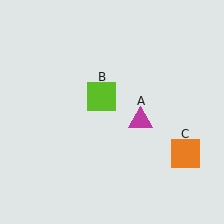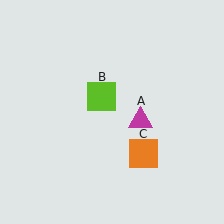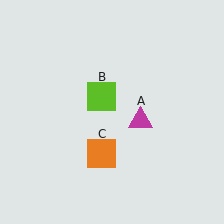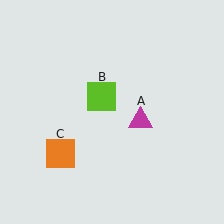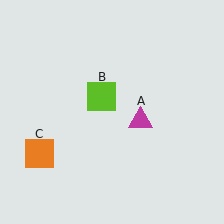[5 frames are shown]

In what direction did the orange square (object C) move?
The orange square (object C) moved left.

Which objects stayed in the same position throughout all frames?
Magenta triangle (object A) and lime square (object B) remained stationary.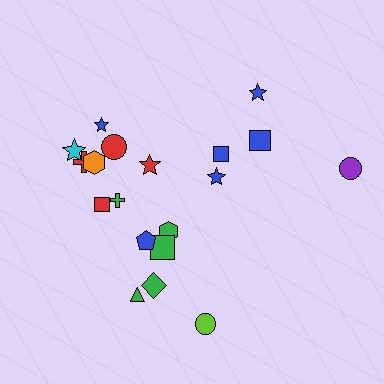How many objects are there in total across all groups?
There are 19 objects.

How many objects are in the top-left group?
There are 8 objects.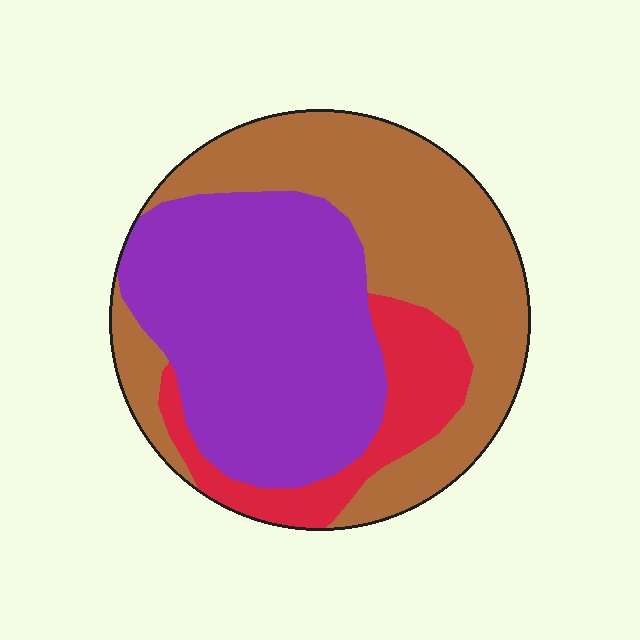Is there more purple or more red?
Purple.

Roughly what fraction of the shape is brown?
Brown covers about 40% of the shape.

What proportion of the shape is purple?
Purple covers around 45% of the shape.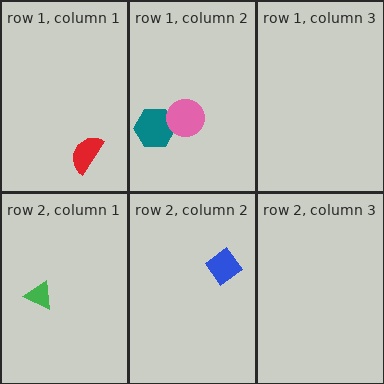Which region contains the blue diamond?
The row 2, column 2 region.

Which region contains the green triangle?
The row 2, column 1 region.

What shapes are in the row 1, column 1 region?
The red semicircle.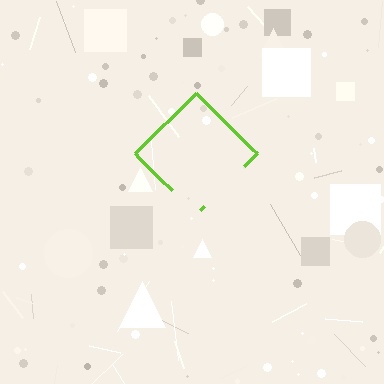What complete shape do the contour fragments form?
The contour fragments form a diamond.